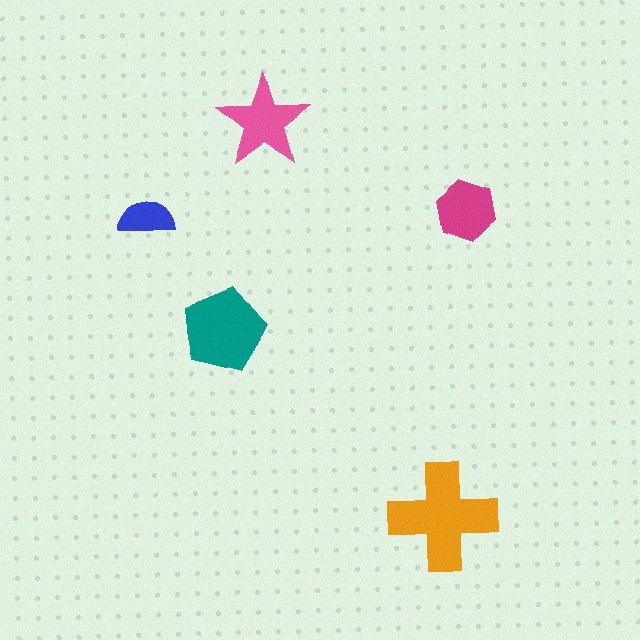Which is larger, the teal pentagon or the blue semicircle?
The teal pentagon.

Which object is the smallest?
The blue semicircle.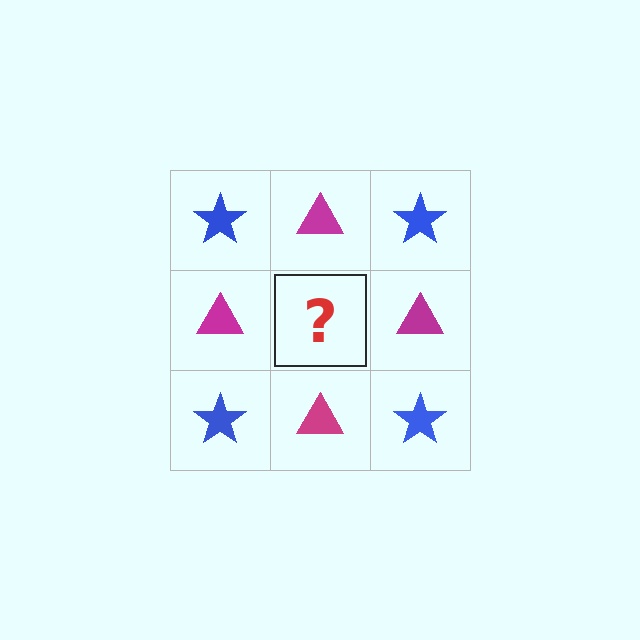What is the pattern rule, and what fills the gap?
The rule is that it alternates blue star and magenta triangle in a checkerboard pattern. The gap should be filled with a blue star.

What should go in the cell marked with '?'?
The missing cell should contain a blue star.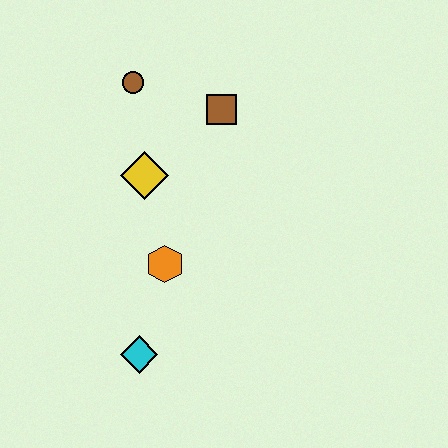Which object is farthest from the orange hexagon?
The brown circle is farthest from the orange hexagon.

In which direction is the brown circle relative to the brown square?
The brown circle is to the left of the brown square.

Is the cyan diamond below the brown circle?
Yes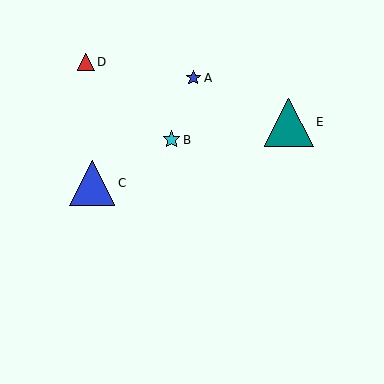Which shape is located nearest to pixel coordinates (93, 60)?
The red triangle (labeled D) at (86, 62) is nearest to that location.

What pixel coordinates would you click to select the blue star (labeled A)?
Click at (193, 78) to select the blue star A.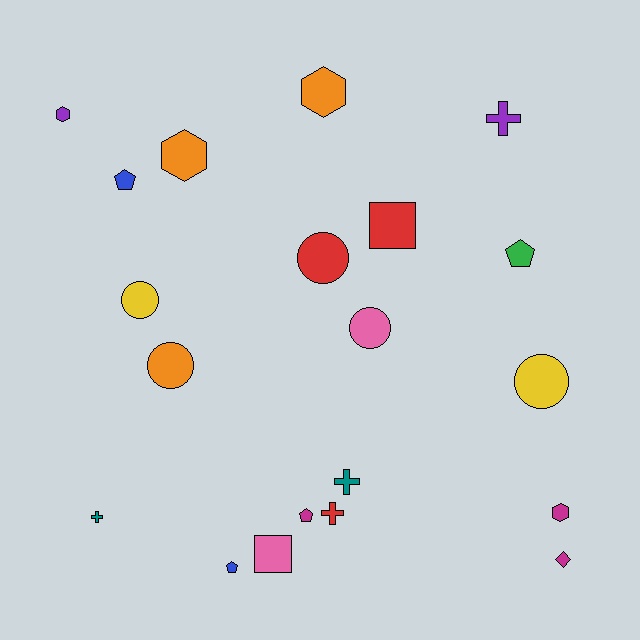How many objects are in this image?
There are 20 objects.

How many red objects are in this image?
There are 3 red objects.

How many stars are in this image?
There are no stars.